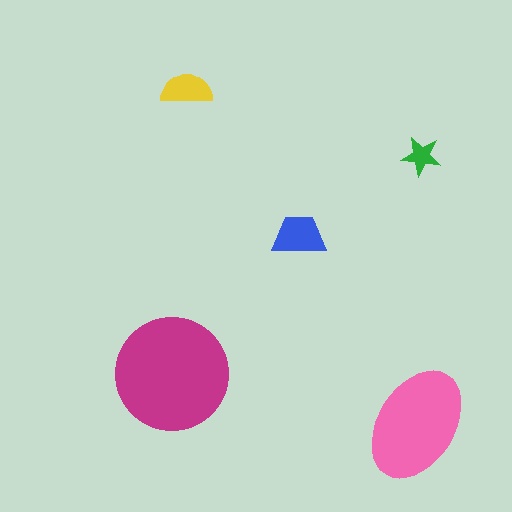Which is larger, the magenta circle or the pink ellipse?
The magenta circle.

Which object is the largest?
The magenta circle.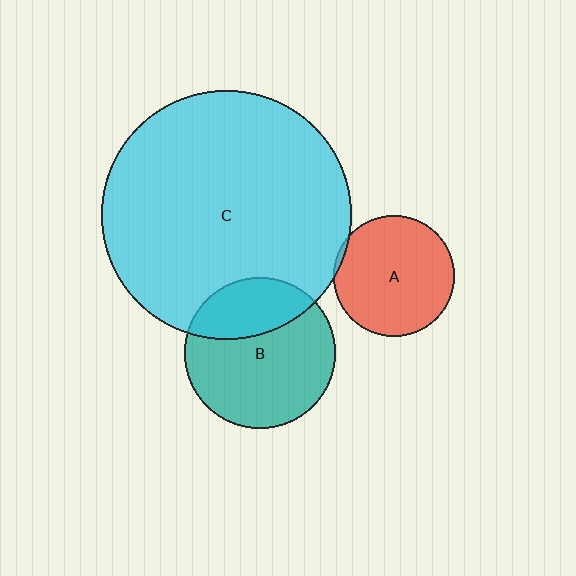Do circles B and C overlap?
Yes.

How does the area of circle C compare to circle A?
Approximately 4.2 times.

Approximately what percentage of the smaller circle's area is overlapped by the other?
Approximately 30%.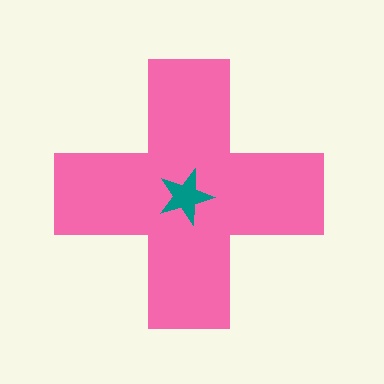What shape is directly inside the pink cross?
The teal star.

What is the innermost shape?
The teal star.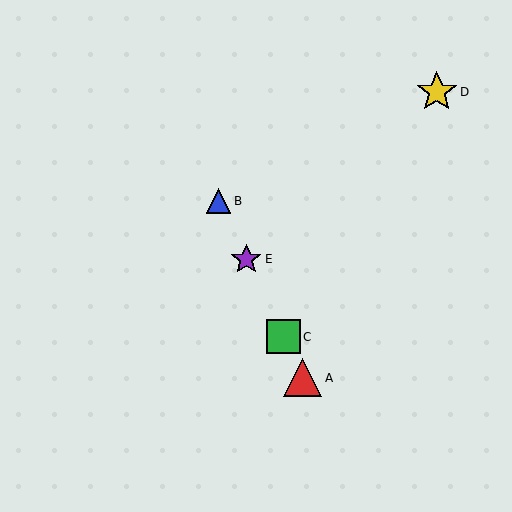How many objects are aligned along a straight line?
4 objects (A, B, C, E) are aligned along a straight line.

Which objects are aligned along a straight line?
Objects A, B, C, E are aligned along a straight line.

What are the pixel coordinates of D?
Object D is at (437, 92).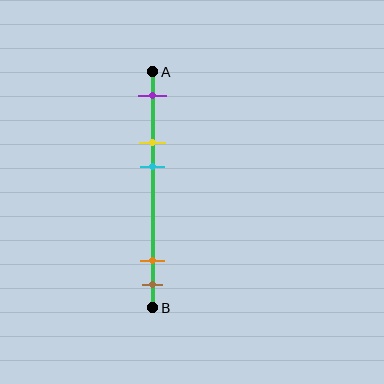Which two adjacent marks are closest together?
The orange and brown marks are the closest adjacent pair.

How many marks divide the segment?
There are 5 marks dividing the segment.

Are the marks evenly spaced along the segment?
No, the marks are not evenly spaced.